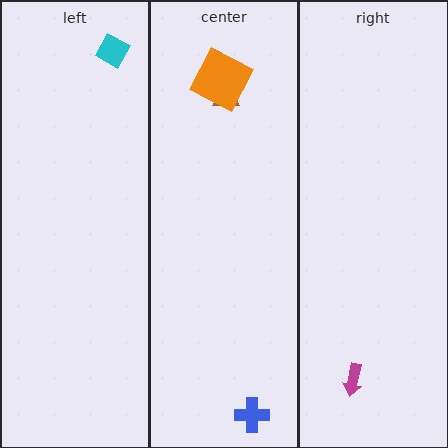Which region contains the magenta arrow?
The right region.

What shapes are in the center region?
The brown triangle, the blue cross, the orange square.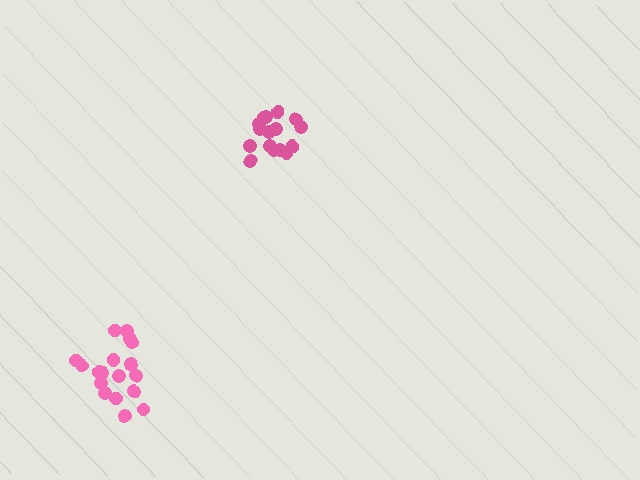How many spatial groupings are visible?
There are 2 spatial groupings.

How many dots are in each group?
Group 1: 18 dots, Group 2: 16 dots (34 total).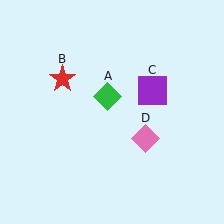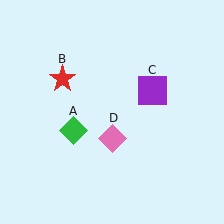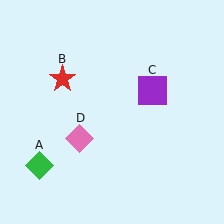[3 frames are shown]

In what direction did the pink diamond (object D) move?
The pink diamond (object D) moved left.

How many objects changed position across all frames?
2 objects changed position: green diamond (object A), pink diamond (object D).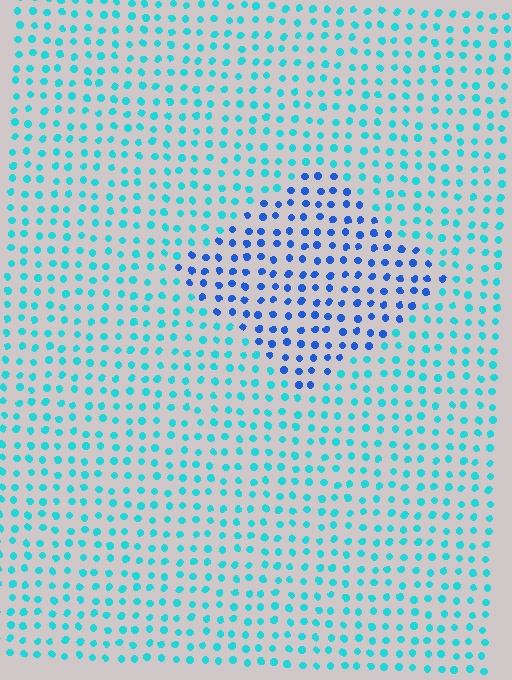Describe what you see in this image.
The image is filled with small cyan elements in a uniform arrangement. A diamond-shaped region is visible where the elements are tinted to a slightly different hue, forming a subtle color boundary.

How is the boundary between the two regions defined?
The boundary is defined purely by a slight shift in hue (about 40 degrees). Spacing, size, and orientation are identical on both sides.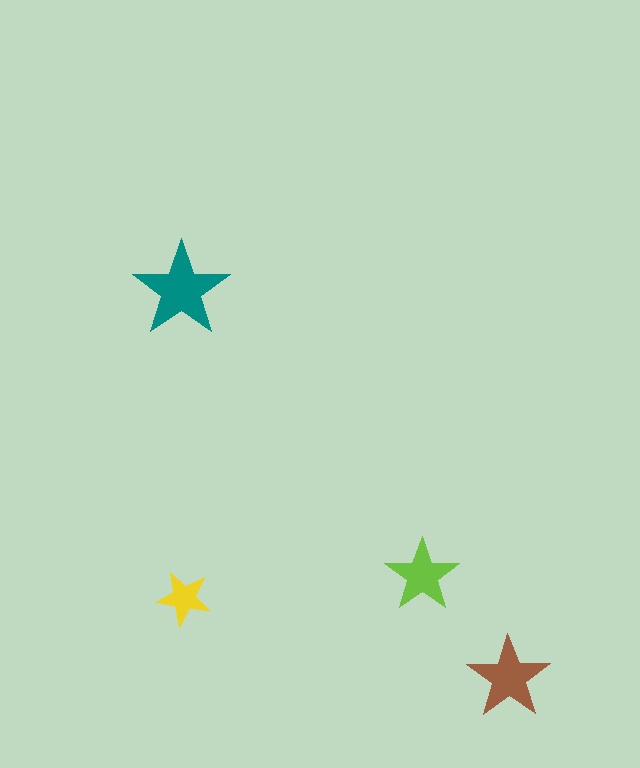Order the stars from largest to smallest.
the teal one, the brown one, the lime one, the yellow one.